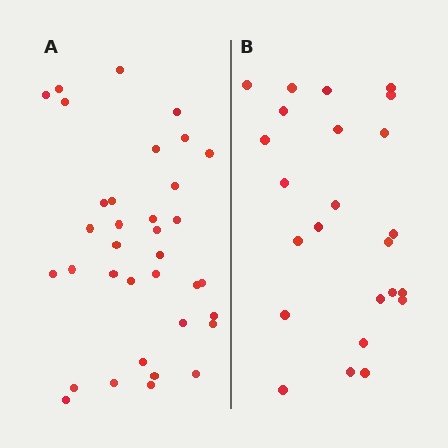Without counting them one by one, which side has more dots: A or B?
Region A (the left region) has more dots.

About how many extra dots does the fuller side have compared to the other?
Region A has roughly 12 or so more dots than region B.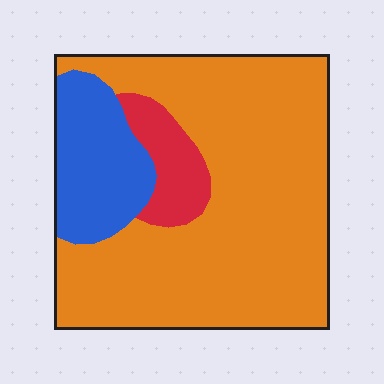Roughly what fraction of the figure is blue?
Blue takes up about one sixth (1/6) of the figure.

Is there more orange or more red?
Orange.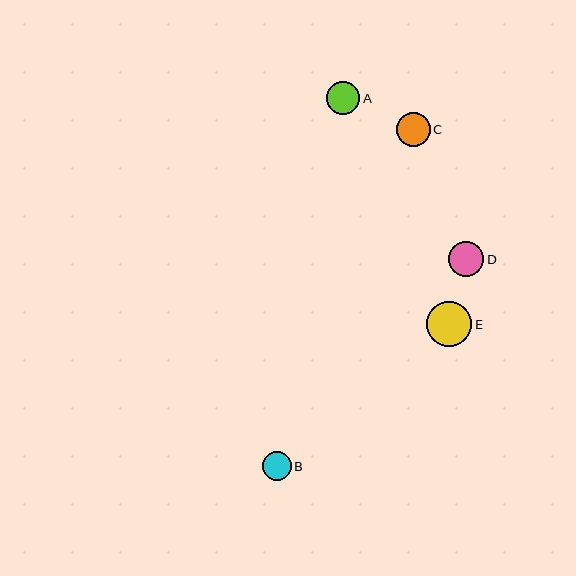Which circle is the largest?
Circle E is the largest with a size of approximately 45 pixels.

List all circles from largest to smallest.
From largest to smallest: E, D, C, A, B.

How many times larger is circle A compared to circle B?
Circle A is approximately 1.1 times the size of circle B.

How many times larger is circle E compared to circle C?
Circle E is approximately 1.3 times the size of circle C.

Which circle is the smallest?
Circle B is the smallest with a size of approximately 29 pixels.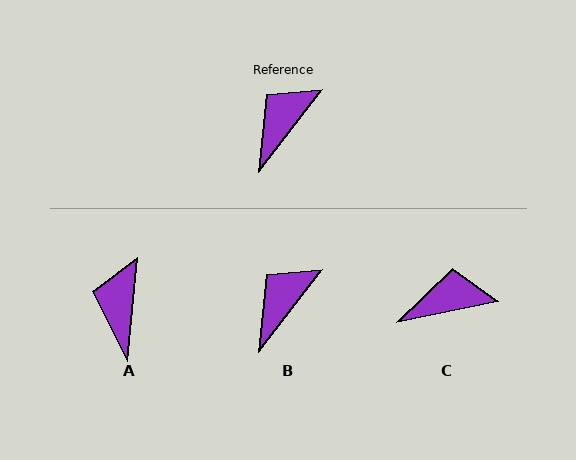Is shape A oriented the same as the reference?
No, it is off by about 32 degrees.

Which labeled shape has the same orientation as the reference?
B.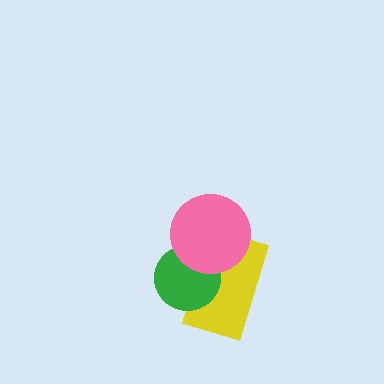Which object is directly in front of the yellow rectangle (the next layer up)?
The green circle is directly in front of the yellow rectangle.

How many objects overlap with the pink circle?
2 objects overlap with the pink circle.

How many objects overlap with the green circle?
2 objects overlap with the green circle.